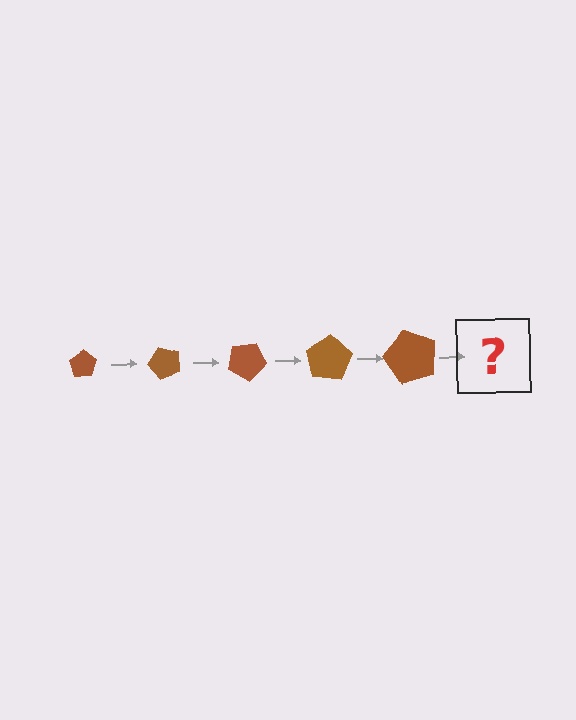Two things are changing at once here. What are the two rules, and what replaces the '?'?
The two rules are that the pentagon grows larger each step and it rotates 50 degrees each step. The '?' should be a pentagon, larger than the previous one and rotated 250 degrees from the start.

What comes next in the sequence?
The next element should be a pentagon, larger than the previous one and rotated 250 degrees from the start.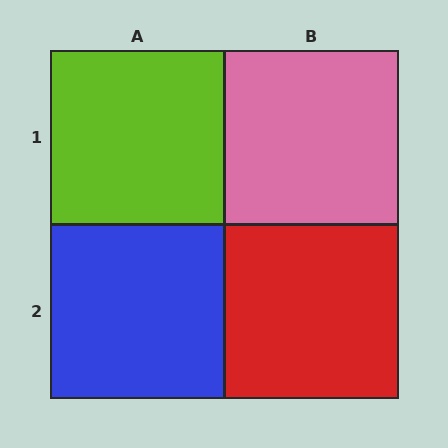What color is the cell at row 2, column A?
Blue.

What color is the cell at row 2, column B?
Red.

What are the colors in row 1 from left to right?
Lime, pink.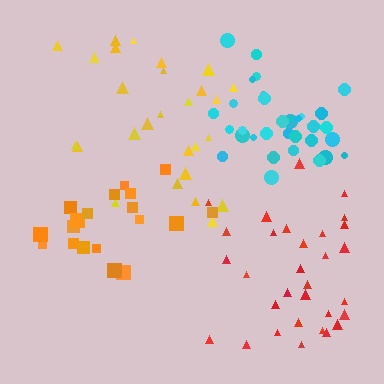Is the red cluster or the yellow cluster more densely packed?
Red.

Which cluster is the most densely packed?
Cyan.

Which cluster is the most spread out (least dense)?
Yellow.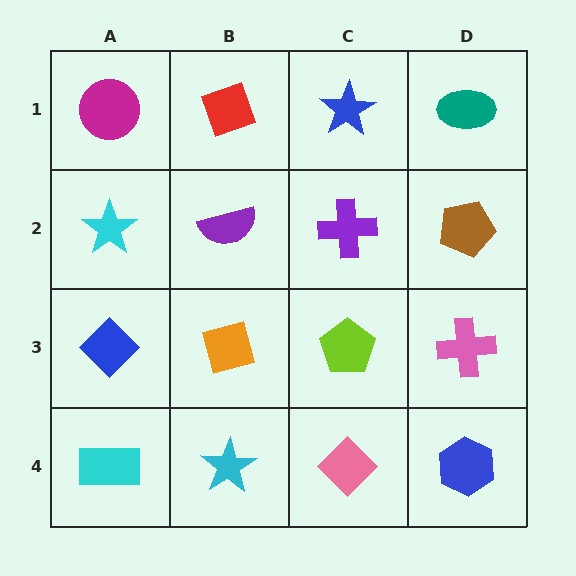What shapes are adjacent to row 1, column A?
A cyan star (row 2, column A), a red diamond (row 1, column B).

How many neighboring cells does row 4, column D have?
2.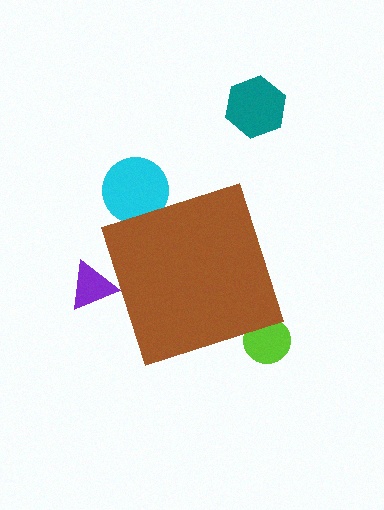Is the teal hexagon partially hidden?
No, the teal hexagon is fully visible.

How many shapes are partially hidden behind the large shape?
3 shapes are partially hidden.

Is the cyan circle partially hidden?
Yes, the cyan circle is partially hidden behind the brown diamond.